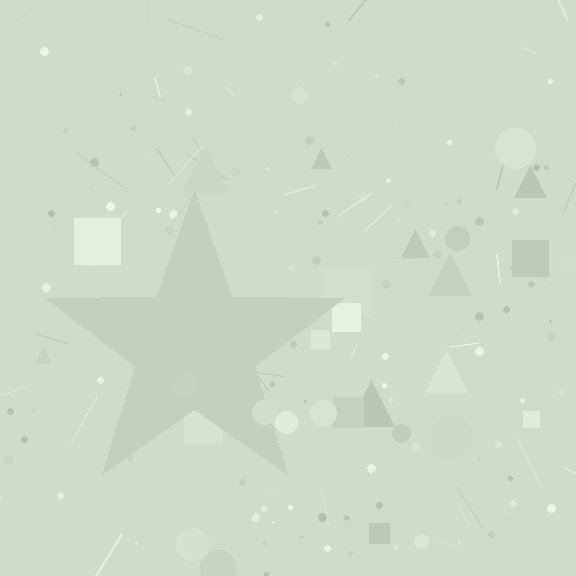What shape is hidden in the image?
A star is hidden in the image.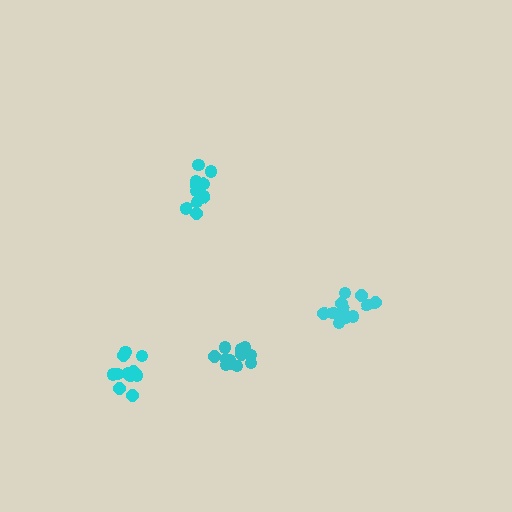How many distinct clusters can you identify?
There are 4 distinct clusters.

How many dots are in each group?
Group 1: 13 dots, Group 2: 12 dots, Group 3: 12 dots, Group 4: 12 dots (49 total).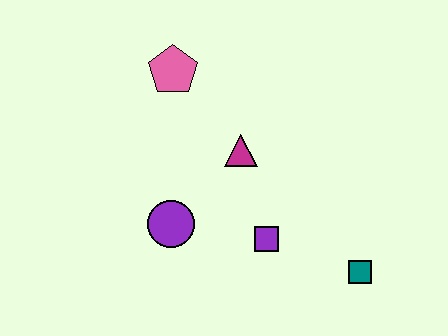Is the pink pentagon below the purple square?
No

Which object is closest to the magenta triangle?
The purple square is closest to the magenta triangle.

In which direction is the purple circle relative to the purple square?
The purple circle is to the left of the purple square.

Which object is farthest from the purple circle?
The teal square is farthest from the purple circle.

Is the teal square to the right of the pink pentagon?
Yes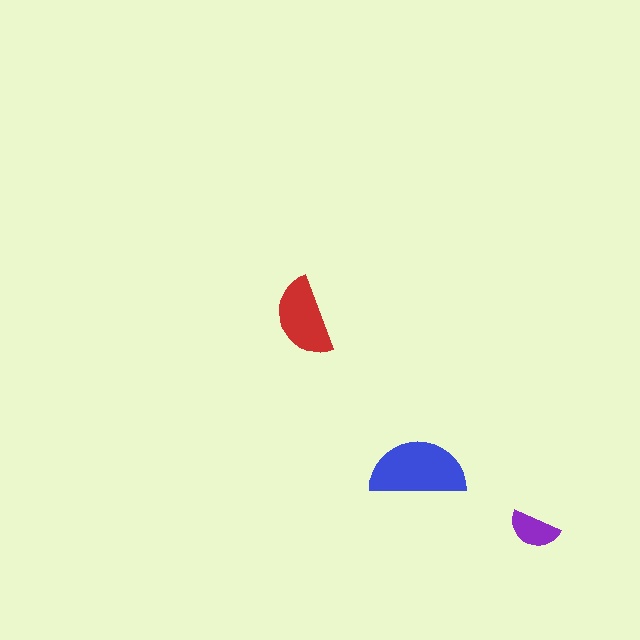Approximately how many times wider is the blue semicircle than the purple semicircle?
About 2 times wider.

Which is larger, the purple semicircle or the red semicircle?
The red one.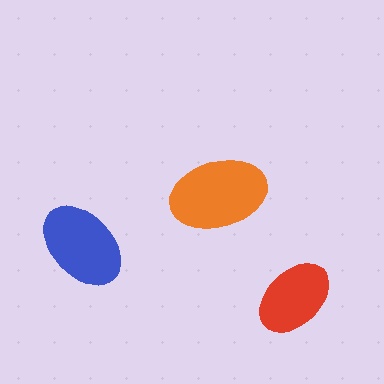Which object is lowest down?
The red ellipse is bottommost.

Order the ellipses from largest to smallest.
the orange one, the blue one, the red one.